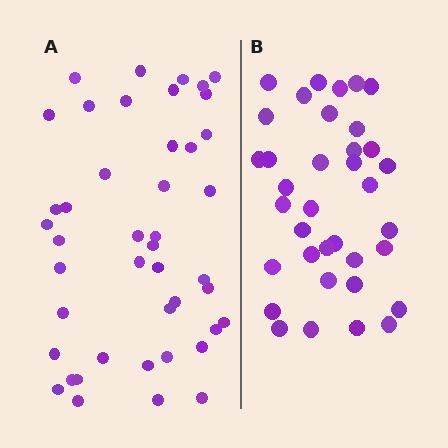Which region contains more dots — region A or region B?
Region A (the left region) has more dots.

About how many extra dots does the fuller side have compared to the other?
Region A has roughly 8 or so more dots than region B.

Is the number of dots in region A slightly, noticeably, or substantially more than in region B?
Region A has only slightly more — the two regions are fairly close. The ratio is roughly 1.2 to 1.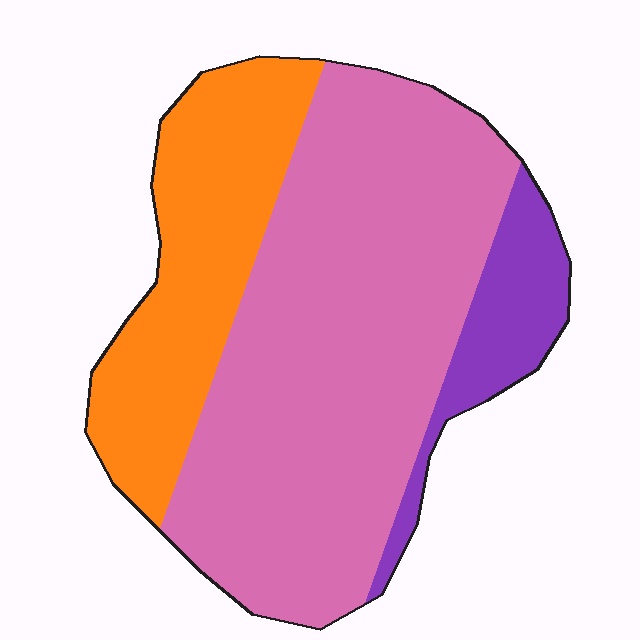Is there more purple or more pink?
Pink.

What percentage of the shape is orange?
Orange takes up about one quarter (1/4) of the shape.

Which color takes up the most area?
Pink, at roughly 60%.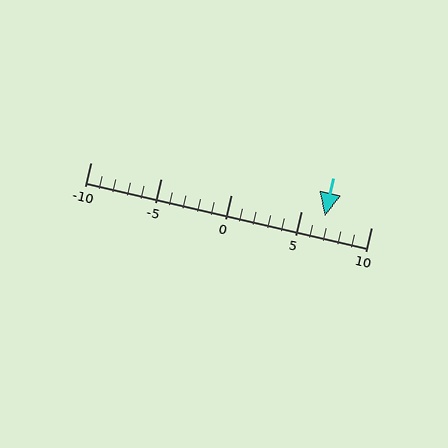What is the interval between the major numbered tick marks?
The major tick marks are spaced 5 units apart.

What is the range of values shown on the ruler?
The ruler shows values from -10 to 10.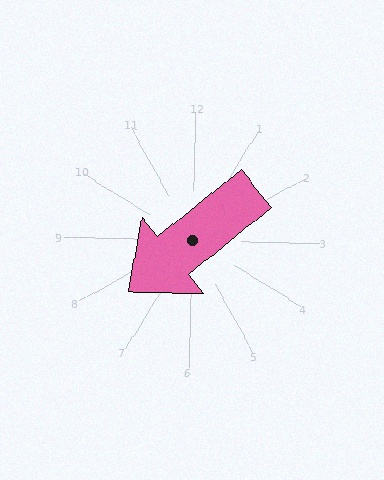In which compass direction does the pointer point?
Southwest.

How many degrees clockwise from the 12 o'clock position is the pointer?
Approximately 230 degrees.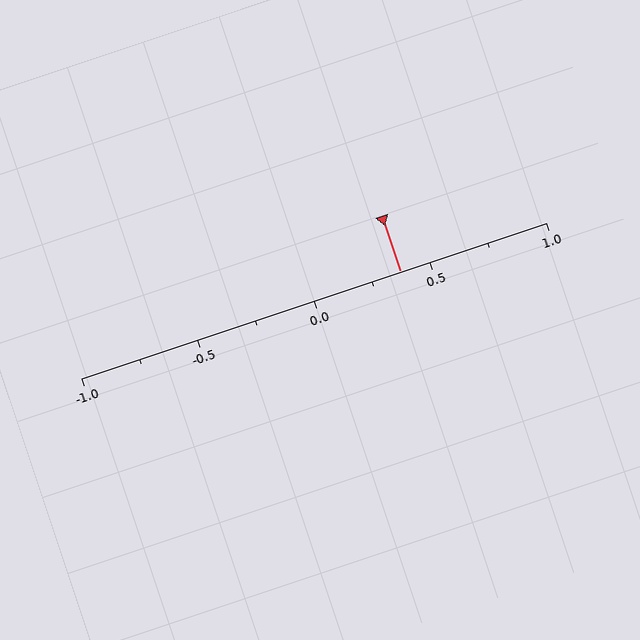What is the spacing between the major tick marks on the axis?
The major ticks are spaced 0.5 apart.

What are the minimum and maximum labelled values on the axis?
The axis runs from -1.0 to 1.0.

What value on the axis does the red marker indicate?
The marker indicates approximately 0.38.